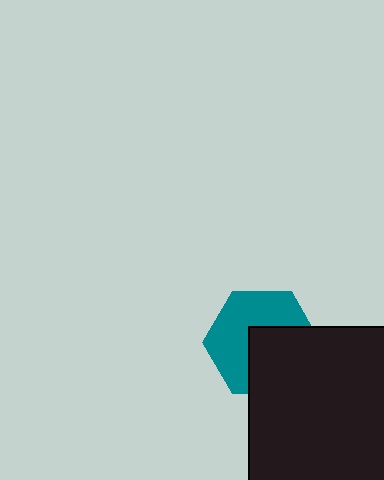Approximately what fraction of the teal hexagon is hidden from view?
Roughly 46% of the teal hexagon is hidden behind the black square.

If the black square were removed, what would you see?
You would see the complete teal hexagon.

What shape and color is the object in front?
The object in front is a black square.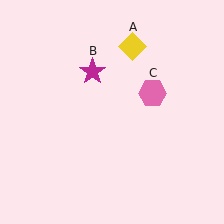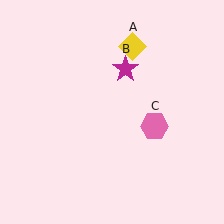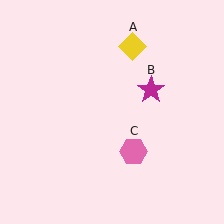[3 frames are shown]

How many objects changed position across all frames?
2 objects changed position: magenta star (object B), pink hexagon (object C).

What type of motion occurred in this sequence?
The magenta star (object B), pink hexagon (object C) rotated clockwise around the center of the scene.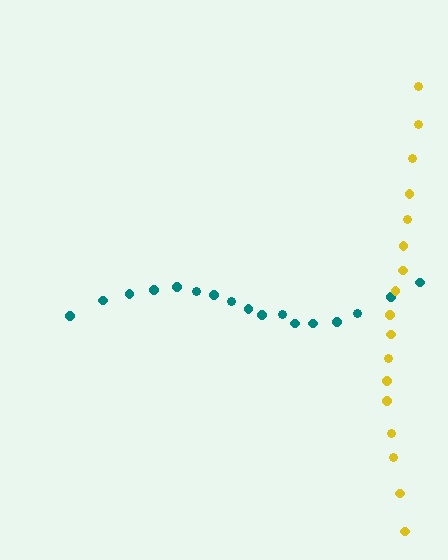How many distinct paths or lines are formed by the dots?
There are 2 distinct paths.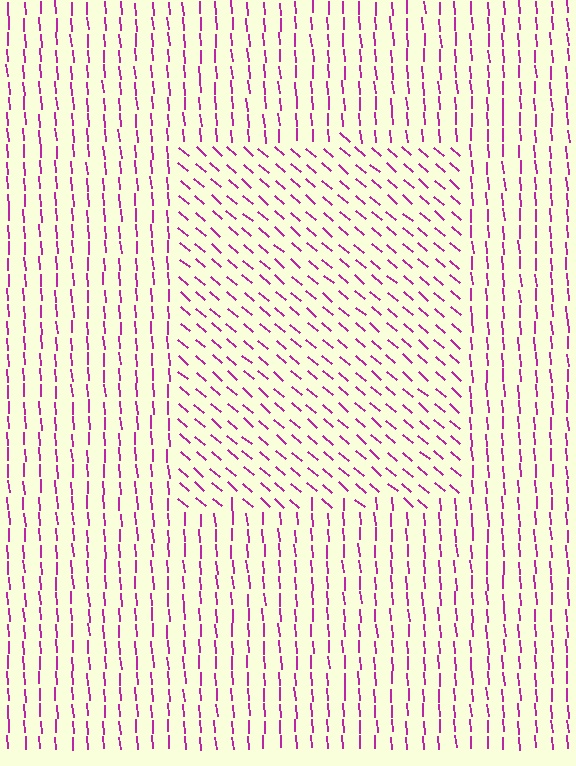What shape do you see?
I see a rectangle.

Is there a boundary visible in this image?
Yes, there is a texture boundary formed by a change in line orientation.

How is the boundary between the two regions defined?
The boundary is defined purely by a change in line orientation (approximately 45 degrees difference). All lines are the same color and thickness.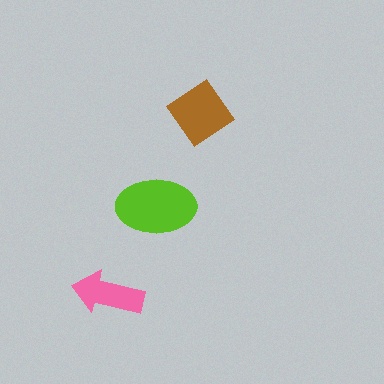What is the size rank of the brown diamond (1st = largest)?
2nd.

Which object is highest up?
The brown diamond is topmost.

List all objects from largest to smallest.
The lime ellipse, the brown diamond, the pink arrow.